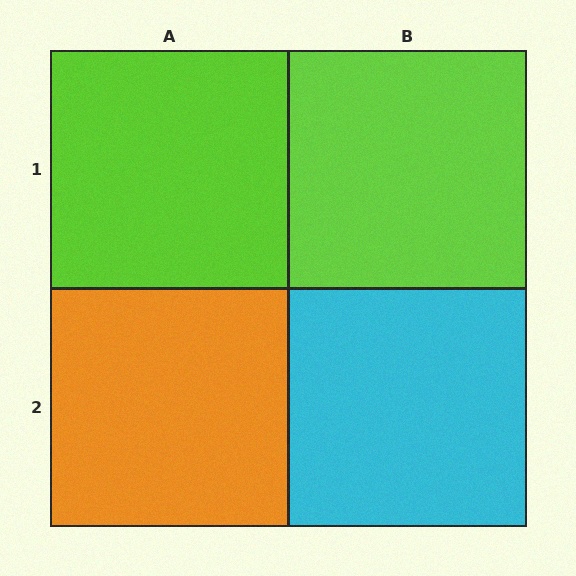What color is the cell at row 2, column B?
Cyan.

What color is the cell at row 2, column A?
Orange.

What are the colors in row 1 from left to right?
Lime, lime.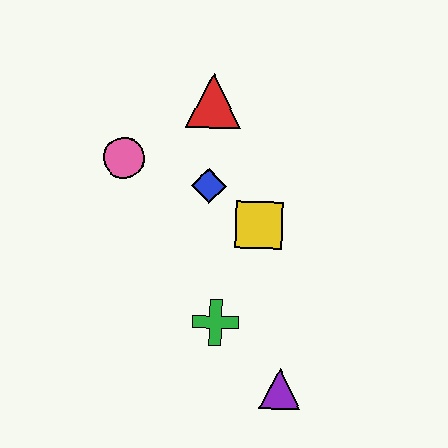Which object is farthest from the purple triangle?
The red triangle is farthest from the purple triangle.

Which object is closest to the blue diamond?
The yellow square is closest to the blue diamond.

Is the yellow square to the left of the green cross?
No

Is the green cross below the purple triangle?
No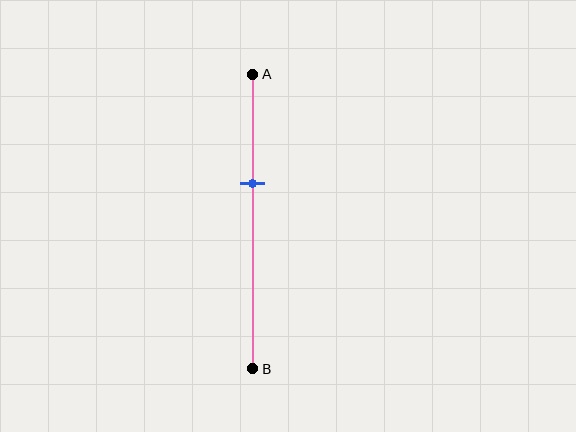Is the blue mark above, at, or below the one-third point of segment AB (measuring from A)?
The blue mark is below the one-third point of segment AB.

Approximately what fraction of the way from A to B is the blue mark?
The blue mark is approximately 35% of the way from A to B.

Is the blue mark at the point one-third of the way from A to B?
No, the mark is at about 35% from A, not at the 33% one-third point.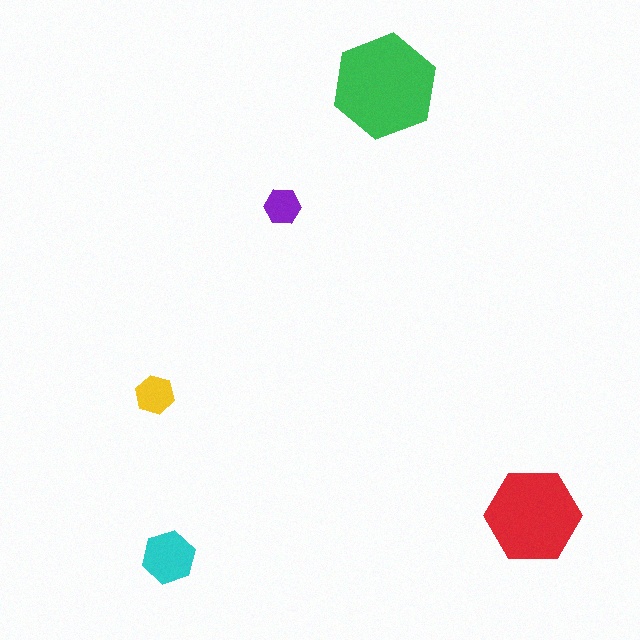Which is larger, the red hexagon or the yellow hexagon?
The red one.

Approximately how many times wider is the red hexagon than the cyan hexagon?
About 2 times wider.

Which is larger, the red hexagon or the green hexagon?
The green one.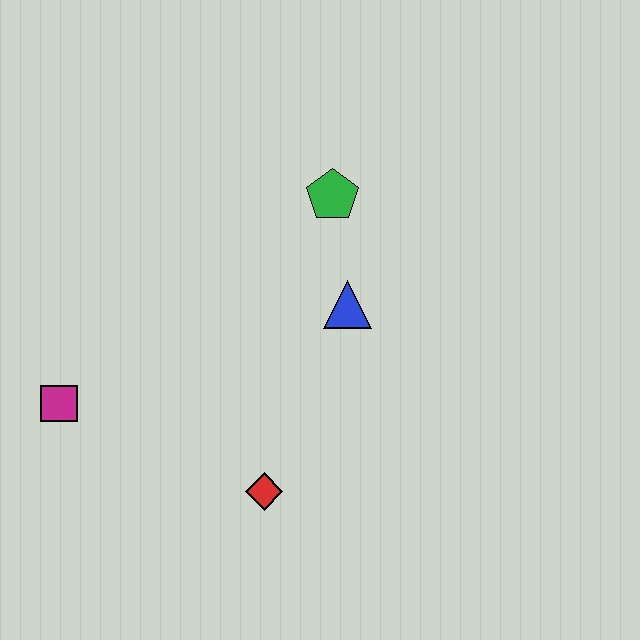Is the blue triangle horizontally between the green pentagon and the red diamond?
No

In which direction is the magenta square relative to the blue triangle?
The magenta square is to the left of the blue triangle.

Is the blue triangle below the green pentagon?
Yes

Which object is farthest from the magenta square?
The green pentagon is farthest from the magenta square.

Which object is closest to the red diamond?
The blue triangle is closest to the red diamond.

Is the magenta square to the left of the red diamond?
Yes